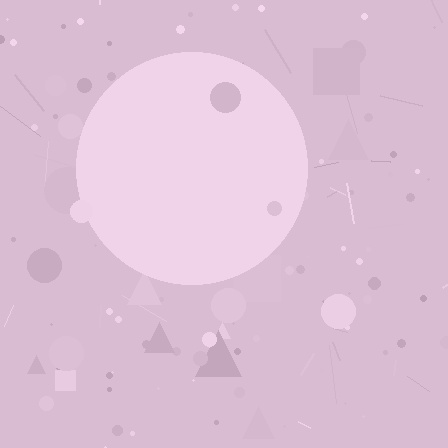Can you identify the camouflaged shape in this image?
The camouflaged shape is a circle.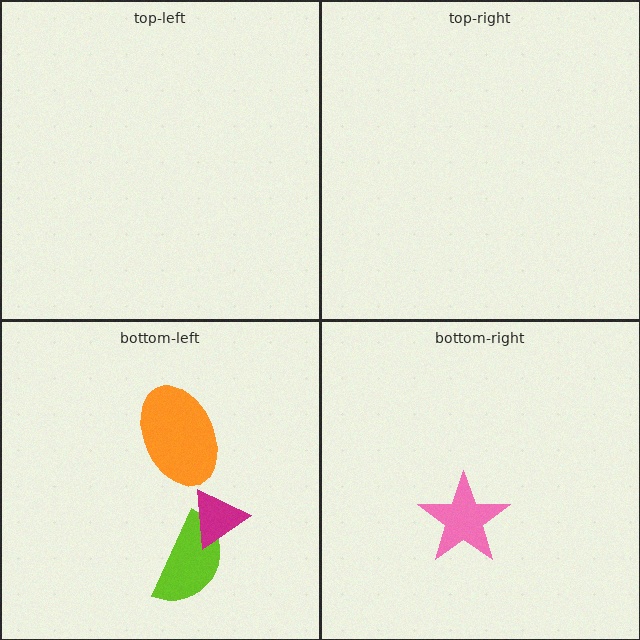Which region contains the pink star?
The bottom-right region.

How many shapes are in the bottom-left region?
3.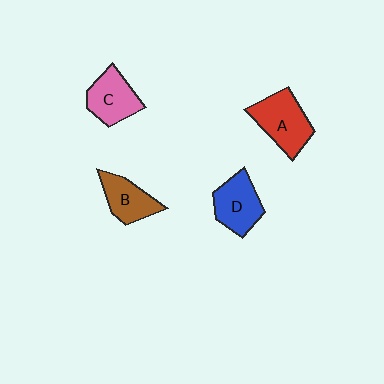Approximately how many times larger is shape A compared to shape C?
Approximately 1.2 times.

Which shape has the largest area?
Shape A (red).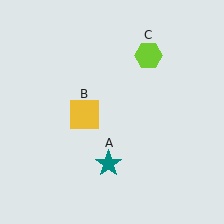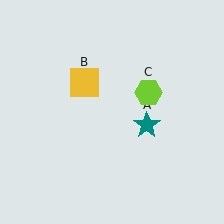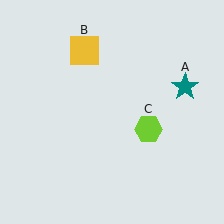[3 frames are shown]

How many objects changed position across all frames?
3 objects changed position: teal star (object A), yellow square (object B), lime hexagon (object C).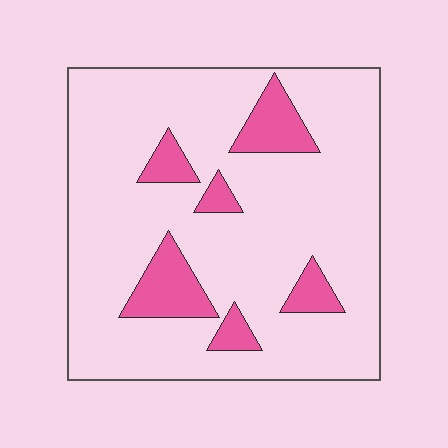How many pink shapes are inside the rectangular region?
6.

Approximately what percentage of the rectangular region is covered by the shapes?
Approximately 15%.